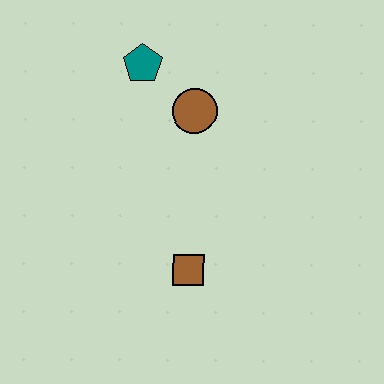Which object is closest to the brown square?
The brown circle is closest to the brown square.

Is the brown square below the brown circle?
Yes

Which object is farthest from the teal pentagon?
The brown square is farthest from the teal pentagon.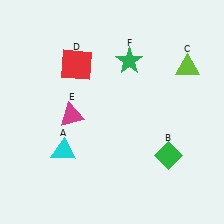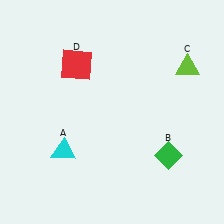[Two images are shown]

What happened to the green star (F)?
The green star (F) was removed in Image 2. It was in the top-right area of Image 1.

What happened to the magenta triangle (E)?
The magenta triangle (E) was removed in Image 2. It was in the bottom-left area of Image 1.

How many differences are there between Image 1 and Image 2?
There are 2 differences between the two images.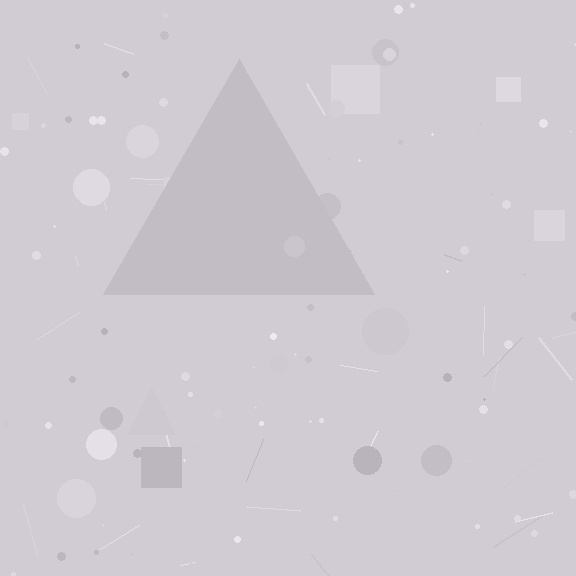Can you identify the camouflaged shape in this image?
The camouflaged shape is a triangle.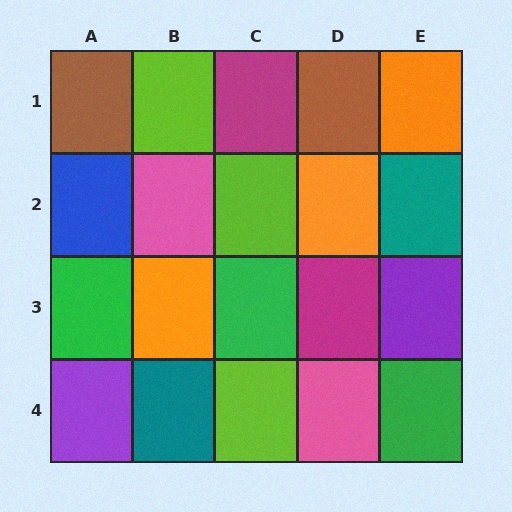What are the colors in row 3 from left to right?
Green, orange, green, magenta, purple.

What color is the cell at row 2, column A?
Blue.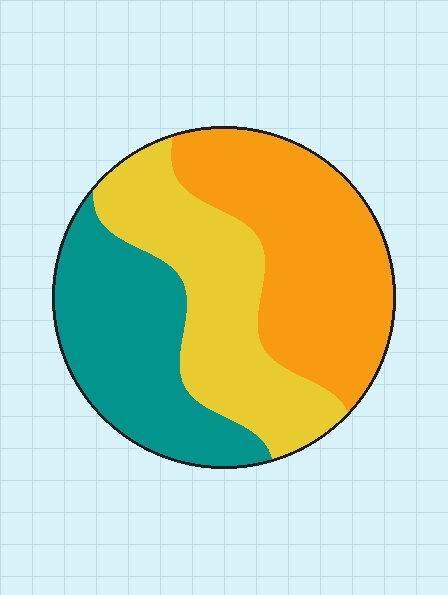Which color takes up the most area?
Orange, at roughly 40%.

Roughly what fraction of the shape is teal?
Teal takes up about one third (1/3) of the shape.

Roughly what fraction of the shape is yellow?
Yellow covers 32% of the shape.